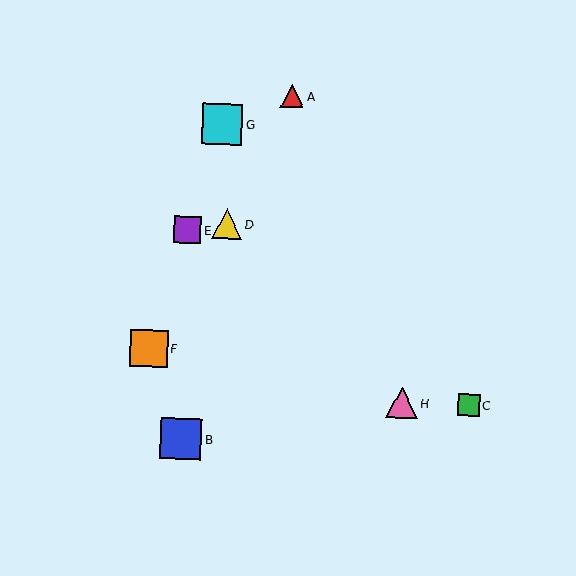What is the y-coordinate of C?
Object C is at y≈405.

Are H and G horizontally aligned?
No, H is at y≈403 and G is at y≈124.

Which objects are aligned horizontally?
Objects C, H are aligned horizontally.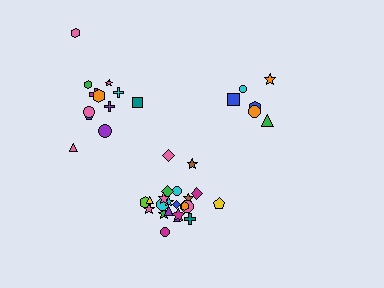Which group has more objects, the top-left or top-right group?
The top-left group.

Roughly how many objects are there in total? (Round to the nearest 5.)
Roughly 40 objects in total.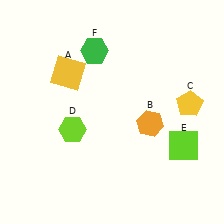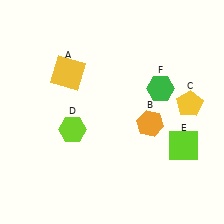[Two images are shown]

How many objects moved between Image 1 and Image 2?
1 object moved between the two images.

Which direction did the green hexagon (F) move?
The green hexagon (F) moved right.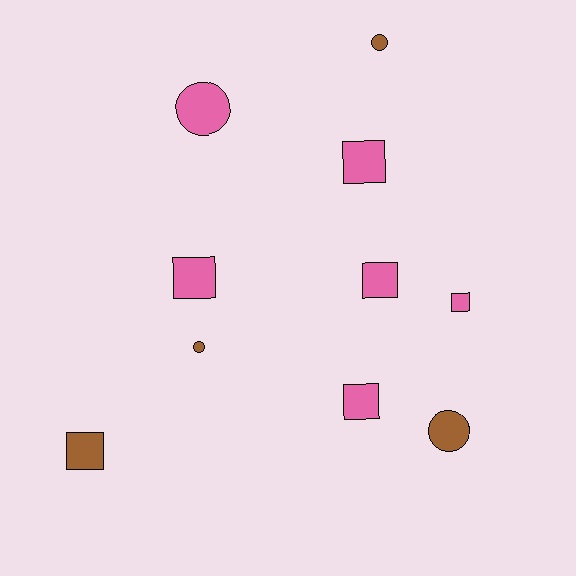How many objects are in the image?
There are 10 objects.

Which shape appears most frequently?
Square, with 6 objects.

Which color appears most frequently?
Pink, with 6 objects.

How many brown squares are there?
There is 1 brown square.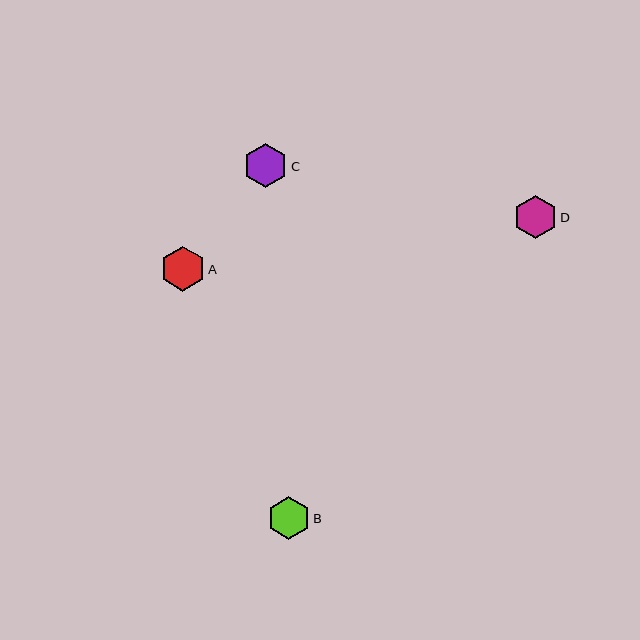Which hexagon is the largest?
Hexagon A is the largest with a size of approximately 45 pixels.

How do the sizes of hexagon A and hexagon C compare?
Hexagon A and hexagon C are approximately the same size.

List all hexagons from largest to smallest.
From largest to smallest: A, C, D, B.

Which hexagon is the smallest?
Hexagon B is the smallest with a size of approximately 43 pixels.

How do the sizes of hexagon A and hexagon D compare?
Hexagon A and hexagon D are approximately the same size.